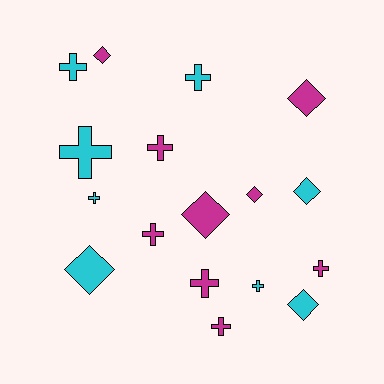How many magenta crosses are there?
There are 5 magenta crosses.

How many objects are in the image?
There are 17 objects.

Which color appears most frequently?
Magenta, with 9 objects.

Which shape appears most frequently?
Cross, with 10 objects.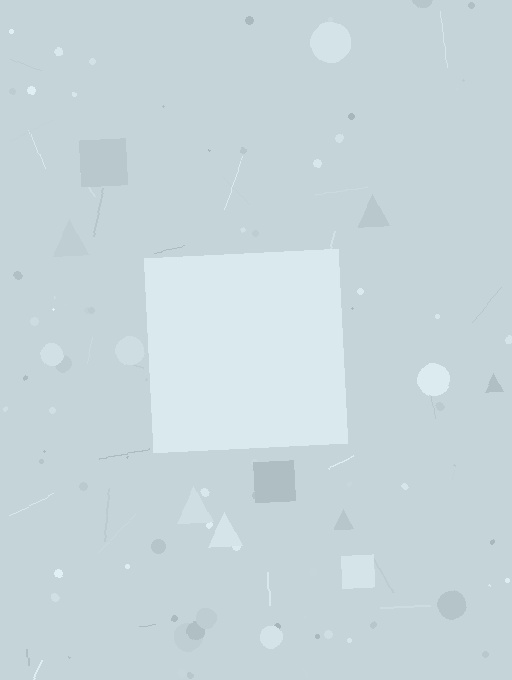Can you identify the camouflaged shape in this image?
The camouflaged shape is a square.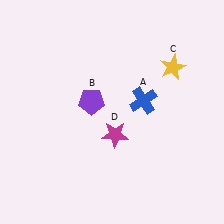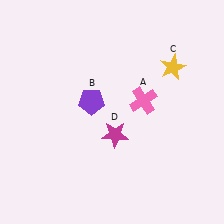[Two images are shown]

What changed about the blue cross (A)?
In Image 1, A is blue. In Image 2, it changed to pink.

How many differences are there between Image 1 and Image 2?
There is 1 difference between the two images.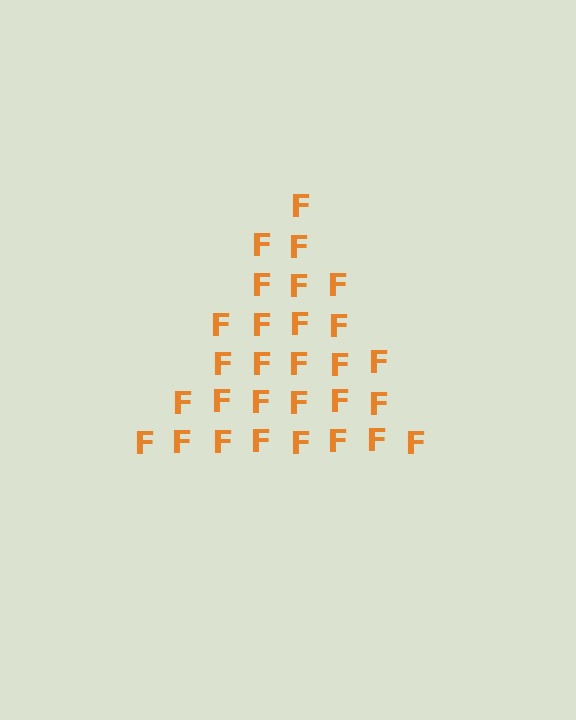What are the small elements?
The small elements are letter F's.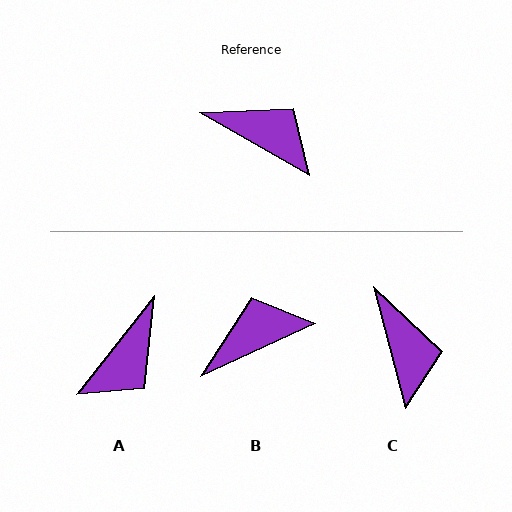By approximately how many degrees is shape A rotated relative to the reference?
Approximately 99 degrees clockwise.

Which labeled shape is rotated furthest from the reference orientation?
A, about 99 degrees away.